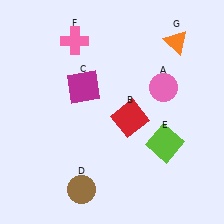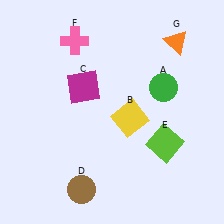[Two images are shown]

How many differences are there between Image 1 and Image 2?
There are 2 differences between the two images.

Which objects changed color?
A changed from pink to green. B changed from red to yellow.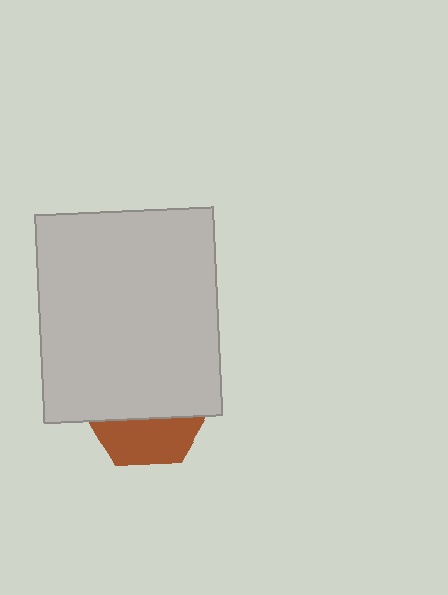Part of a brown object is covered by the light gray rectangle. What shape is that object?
It is a hexagon.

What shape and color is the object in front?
The object in front is a light gray rectangle.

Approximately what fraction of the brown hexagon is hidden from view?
Roughly 63% of the brown hexagon is hidden behind the light gray rectangle.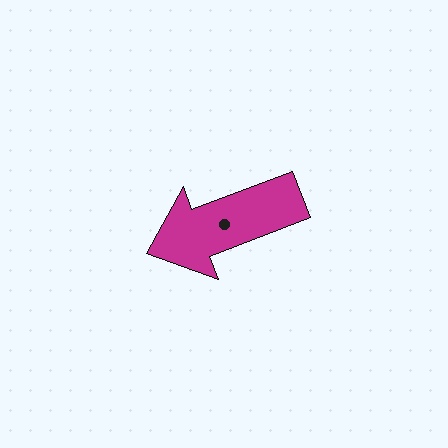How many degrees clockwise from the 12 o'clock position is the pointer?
Approximately 249 degrees.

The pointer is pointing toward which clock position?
Roughly 8 o'clock.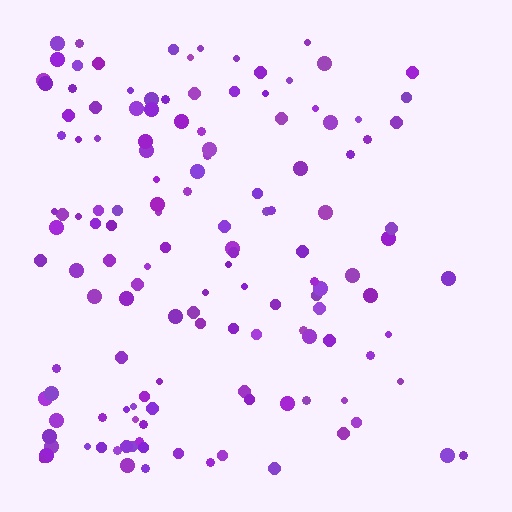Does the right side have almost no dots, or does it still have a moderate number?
Still a moderate number, just noticeably fewer than the left.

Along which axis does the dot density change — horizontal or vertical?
Horizontal.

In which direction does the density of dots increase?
From right to left, with the left side densest.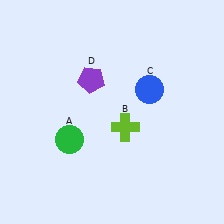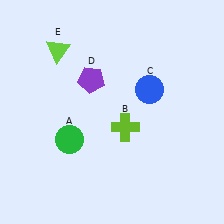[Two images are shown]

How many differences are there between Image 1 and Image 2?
There is 1 difference between the two images.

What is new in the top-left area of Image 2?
A lime triangle (E) was added in the top-left area of Image 2.